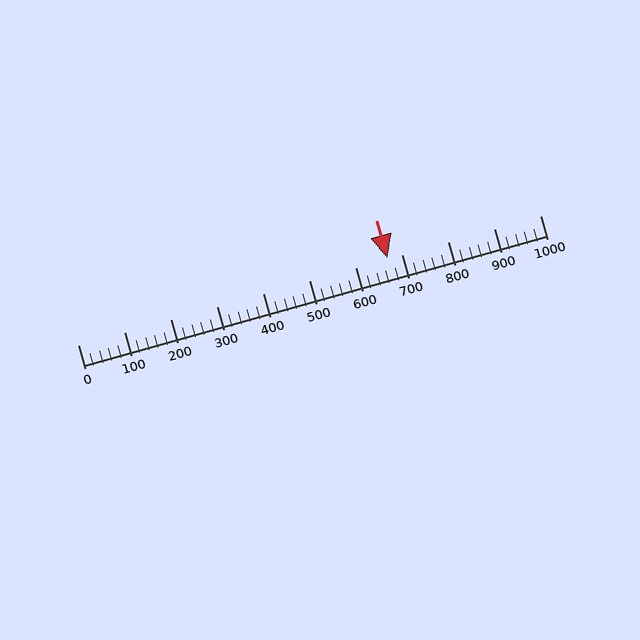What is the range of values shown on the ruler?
The ruler shows values from 0 to 1000.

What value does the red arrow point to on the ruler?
The red arrow points to approximately 670.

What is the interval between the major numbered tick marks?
The major tick marks are spaced 100 units apart.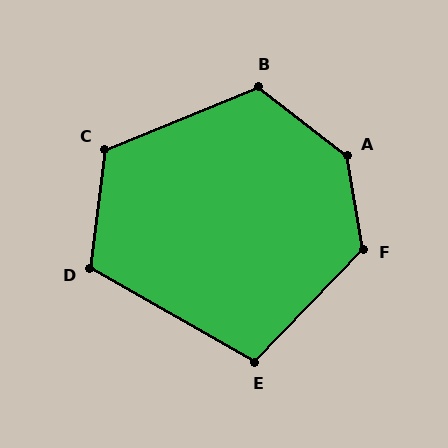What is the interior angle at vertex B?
Approximately 121 degrees (obtuse).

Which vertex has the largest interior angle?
A, at approximately 137 degrees.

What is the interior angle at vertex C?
Approximately 119 degrees (obtuse).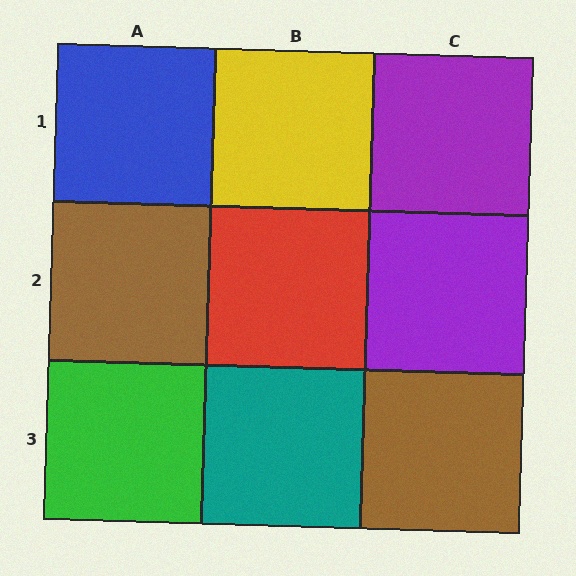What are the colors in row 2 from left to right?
Brown, red, purple.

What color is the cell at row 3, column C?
Brown.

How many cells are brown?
2 cells are brown.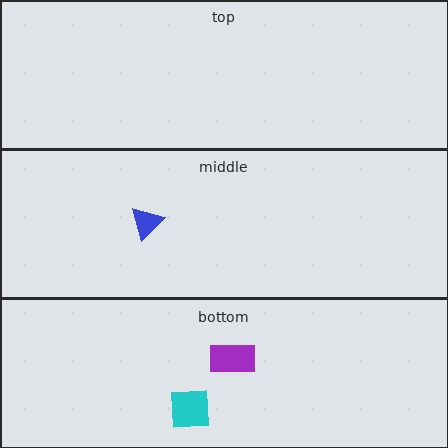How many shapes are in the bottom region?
2.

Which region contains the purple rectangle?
The bottom region.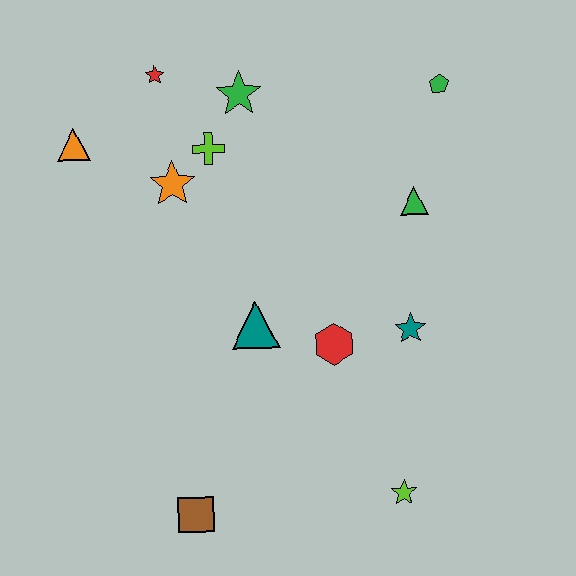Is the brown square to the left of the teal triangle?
Yes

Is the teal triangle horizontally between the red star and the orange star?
No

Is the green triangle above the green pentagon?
No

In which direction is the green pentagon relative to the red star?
The green pentagon is to the right of the red star.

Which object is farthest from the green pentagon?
The brown square is farthest from the green pentagon.